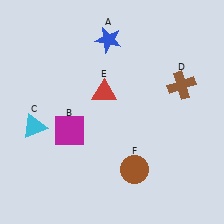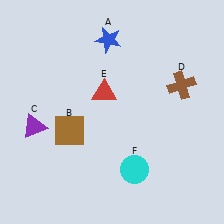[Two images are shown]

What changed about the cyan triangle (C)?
In Image 1, C is cyan. In Image 2, it changed to purple.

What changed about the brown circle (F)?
In Image 1, F is brown. In Image 2, it changed to cyan.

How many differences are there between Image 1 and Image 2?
There are 3 differences between the two images.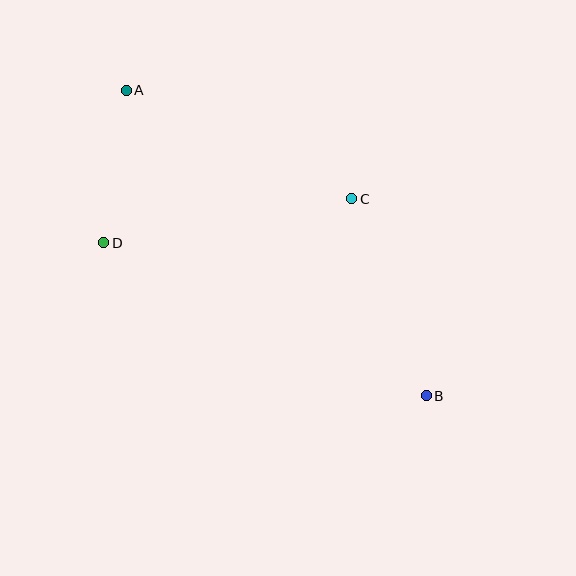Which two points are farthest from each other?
Points A and B are farthest from each other.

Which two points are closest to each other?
Points A and D are closest to each other.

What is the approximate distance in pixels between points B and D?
The distance between B and D is approximately 357 pixels.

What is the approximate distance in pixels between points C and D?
The distance between C and D is approximately 252 pixels.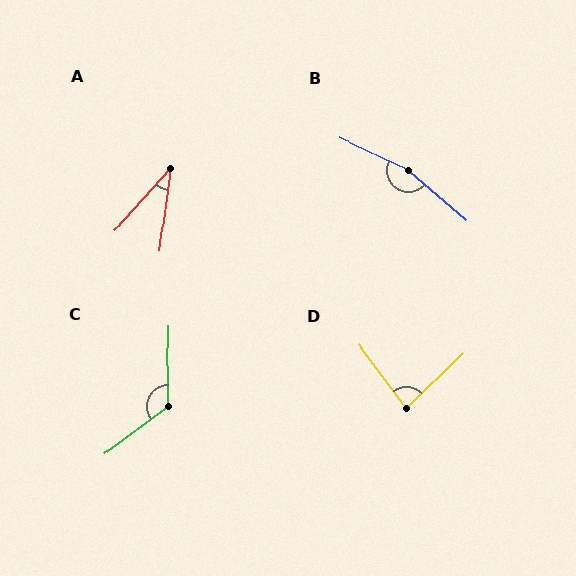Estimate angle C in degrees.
Approximately 126 degrees.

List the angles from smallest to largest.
A (34°), D (83°), C (126°), B (164°).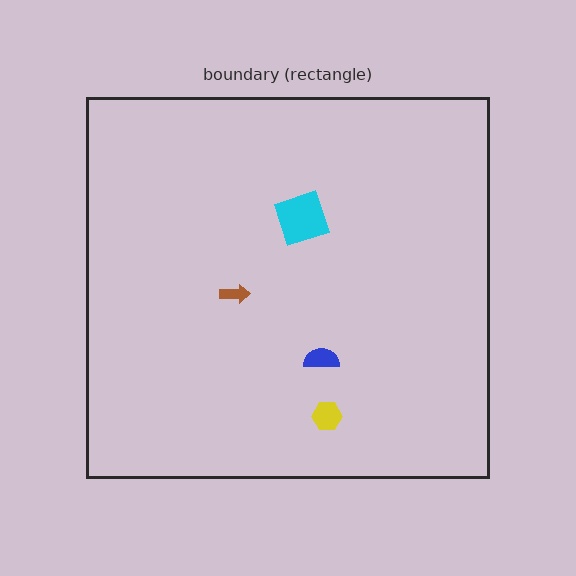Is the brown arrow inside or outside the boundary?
Inside.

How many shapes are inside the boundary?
4 inside, 0 outside.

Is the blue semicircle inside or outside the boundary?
Inside.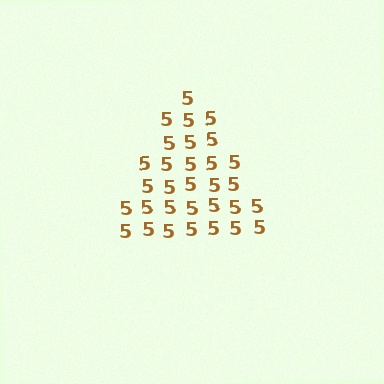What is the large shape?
The large shape is a triangle.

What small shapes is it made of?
It is made of small digit 5's.